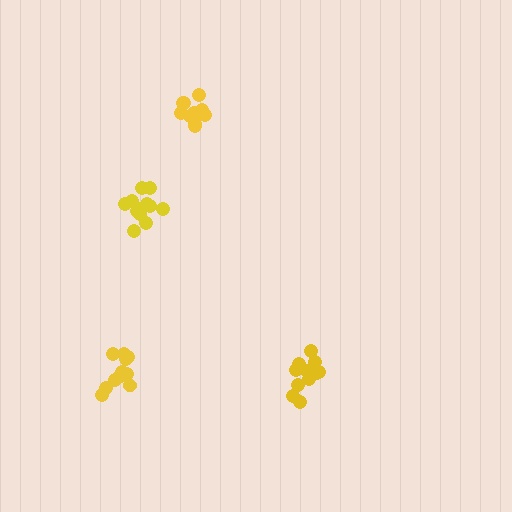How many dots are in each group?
Group 1: 13 dots, Group 2: 12 dots, Group 3: 11 dots, Group 4: 13 dots (49 total).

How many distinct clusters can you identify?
There are 4 distinct clusters.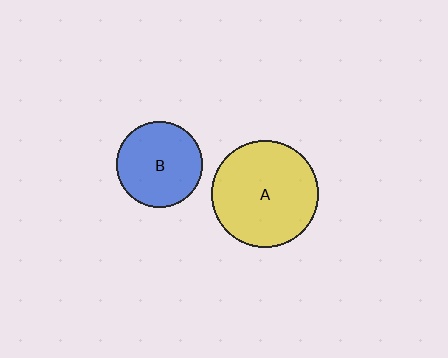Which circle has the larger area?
Circle A (yellow).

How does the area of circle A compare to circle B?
Approximately 1.6 times.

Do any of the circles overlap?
No, none of the circles overlap.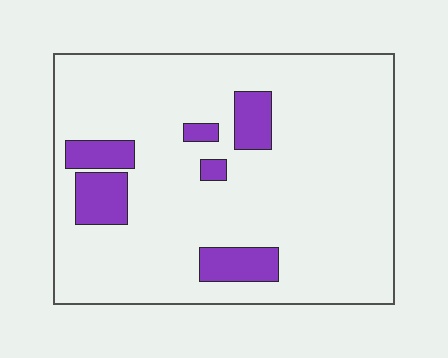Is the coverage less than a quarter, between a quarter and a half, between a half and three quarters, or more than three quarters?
Less than a quarter.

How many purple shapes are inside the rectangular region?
6.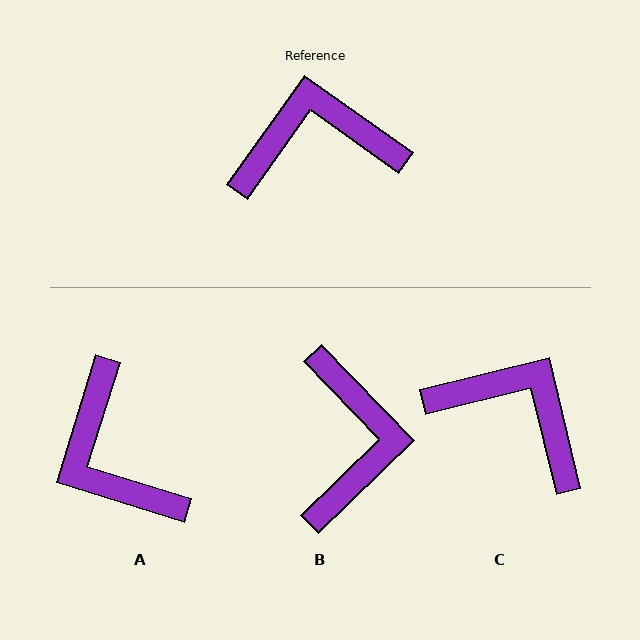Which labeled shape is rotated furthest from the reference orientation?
A, about 108 degrees away.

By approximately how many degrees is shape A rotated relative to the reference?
Approximately 108 degrees counter-clockwise.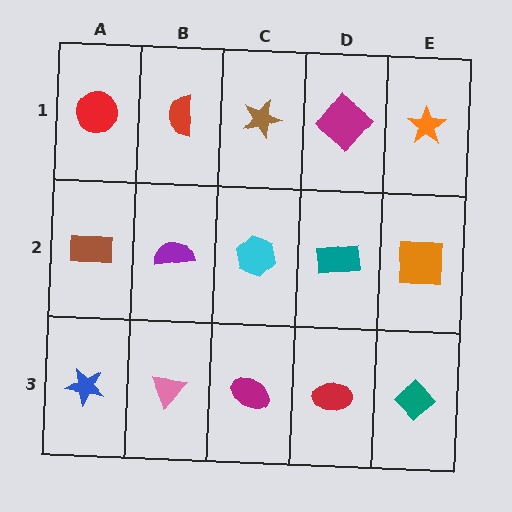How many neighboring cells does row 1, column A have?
2.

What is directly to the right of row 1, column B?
A brown star.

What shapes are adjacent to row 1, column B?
A purple semicircle (row 2, column B), a red circle (row 1, column A), a brown star (row 1, column C).